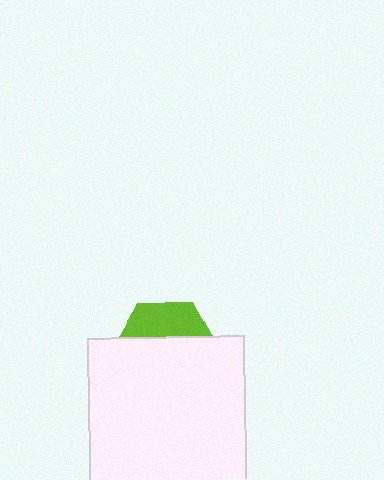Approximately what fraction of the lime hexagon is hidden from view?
Roughly 68% of the lime hexagon is hidden behind the white rectangle.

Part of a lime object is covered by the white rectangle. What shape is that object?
It is a hexagon.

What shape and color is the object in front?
The object in front is a white rectangle.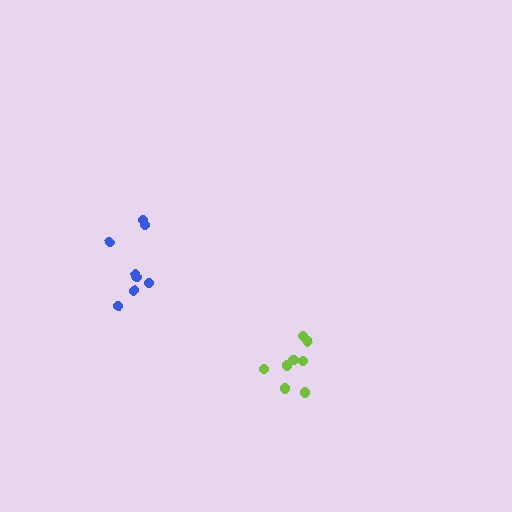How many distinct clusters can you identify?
There are 2 distinct clusters.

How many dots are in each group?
Group 1: 8 dots, Group 2: 8 dots (16 total).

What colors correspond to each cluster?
The clusters are colored: blue, lime.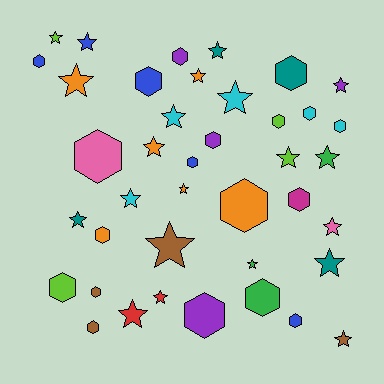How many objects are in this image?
There are 40 objects.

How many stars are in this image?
There are 21 stars.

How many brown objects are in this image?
There are 4 brown objects.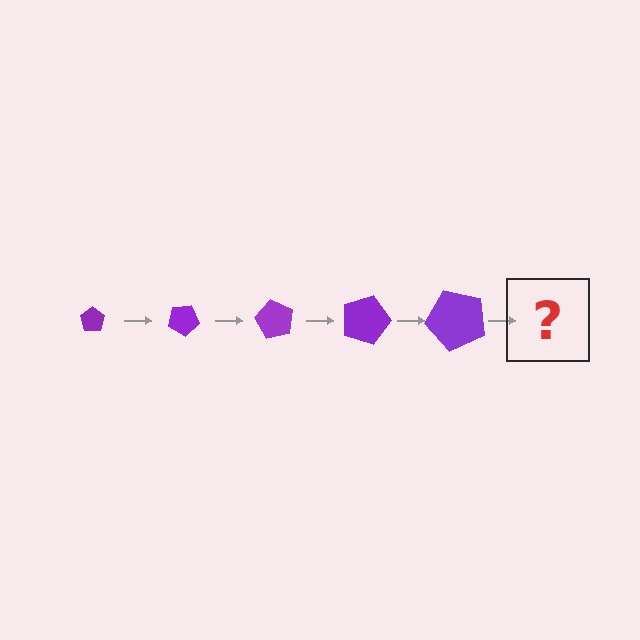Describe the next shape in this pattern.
It should be a pentagon, larger than the previous one and rotated 150 degrees from the start.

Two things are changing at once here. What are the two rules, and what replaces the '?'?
The two rules are that the pentagon grows larger each step and it rotates 30 degrees each step. The '?' should be a pentagon, larger than the previous one and rotated 150 degrees from the start.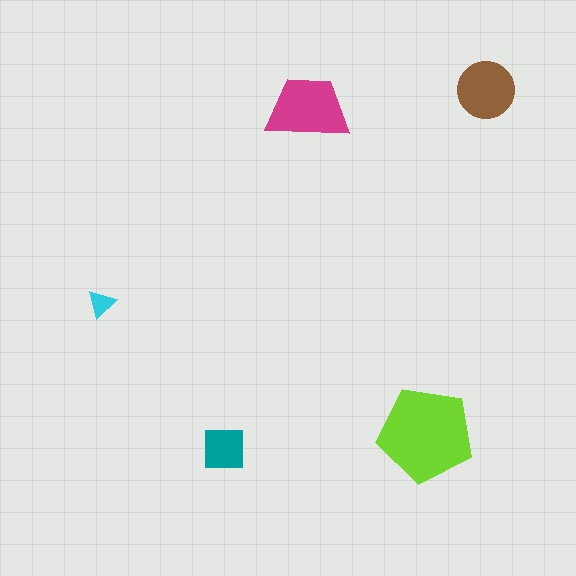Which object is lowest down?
The teal square is bottommost.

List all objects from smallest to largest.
The cyan triangle, the teal square, the brown circle, the magenta trapezoid, the lime pentagon.